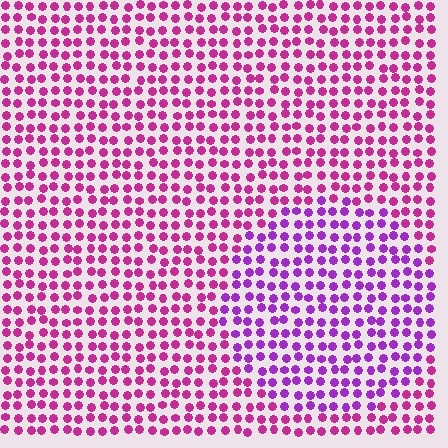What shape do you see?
I see a circle.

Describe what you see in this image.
The image is filled with small magenta elements in a uniform arrangement. A circle-shaped region is visible where the elements are tinted to a slightly different hue, forming a subtle color boundary.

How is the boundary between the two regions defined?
The boundary is defined purely by a slight shift in hue (about 34 degrees). Spacing, size, and orientation are identical on both sides.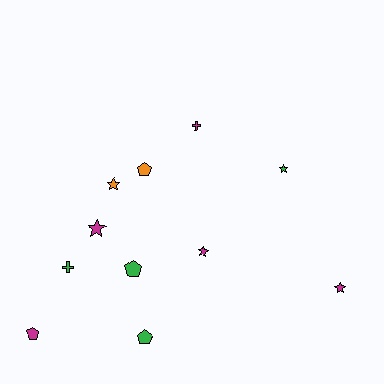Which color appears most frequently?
Magenta, with 5 objects.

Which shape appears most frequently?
Star, with 5 objects.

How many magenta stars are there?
There are 3 magenta stars.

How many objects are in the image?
There are 11 objects.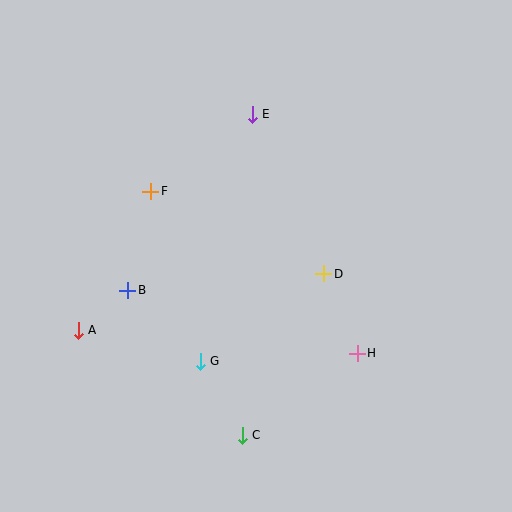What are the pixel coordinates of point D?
Point D is at (324, 274).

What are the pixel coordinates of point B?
Point B is at (128, 290).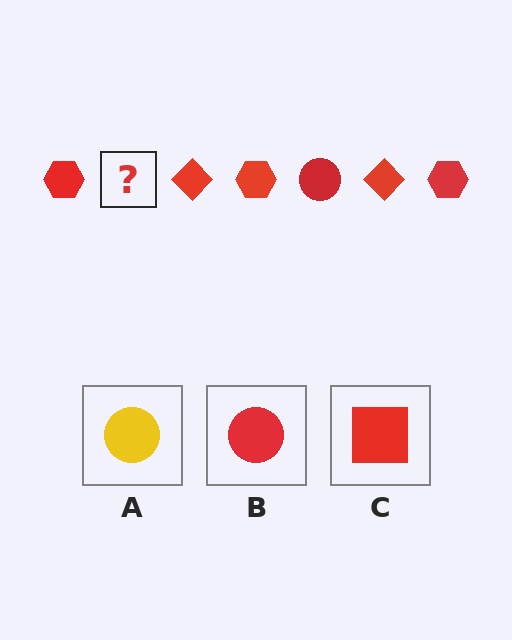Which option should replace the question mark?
Option B.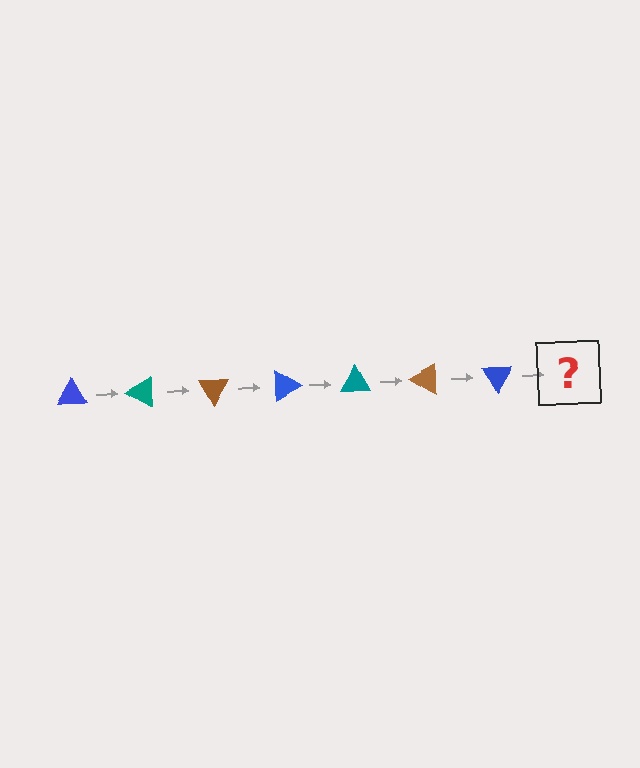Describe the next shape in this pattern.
It should be a teal triangle, rotated 210 degrees from the start.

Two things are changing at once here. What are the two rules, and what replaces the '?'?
The two rules are that it rotates 30 degrees each step and the color cycles through blue, teal, and brown. The '?' should be a teal triangle, rotated 210 degrees from the start.